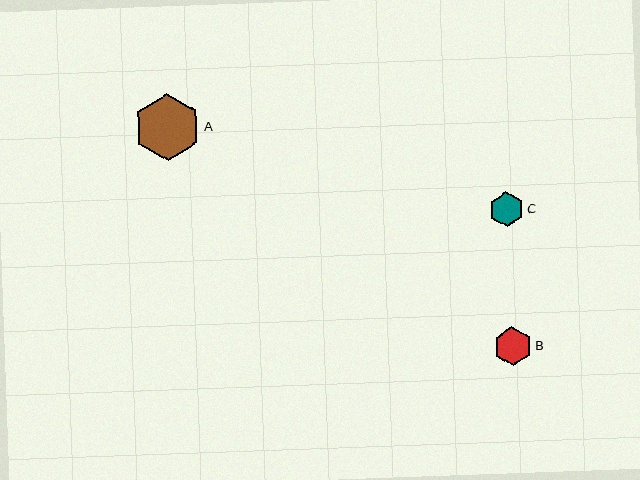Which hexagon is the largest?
Hexagon A is the largest with a size of approximately 67 pixels.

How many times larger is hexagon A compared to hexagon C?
Hexagon A is approximately 1.9 times the size of hexagon C.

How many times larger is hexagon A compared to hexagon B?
Hexagon A is approximately 1.7 times the size of hexagon B.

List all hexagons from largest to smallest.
From largest to smallest: A, B, C.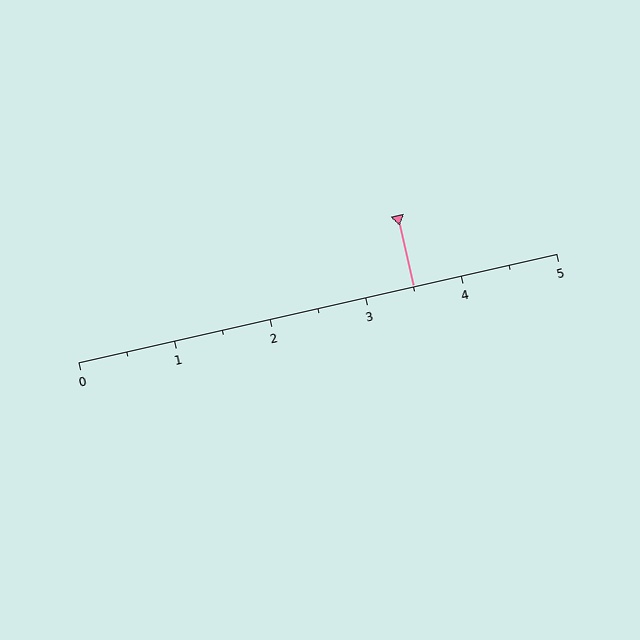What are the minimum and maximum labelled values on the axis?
The axis runs from 0 to 5.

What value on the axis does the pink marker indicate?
The marker indicates approximately 3.5.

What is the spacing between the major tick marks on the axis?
The major ticks are spaced 1 apart.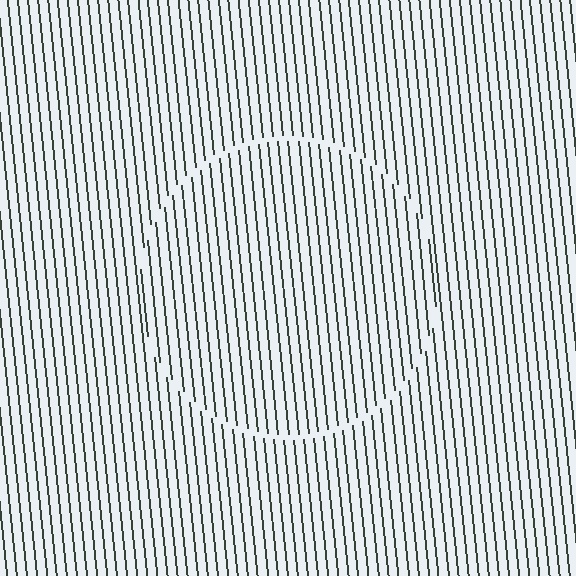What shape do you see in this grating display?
An illusory circle. The interior of the shape contains the same grating, shifted by half a period — the contour is defined by the phase discontinuity where line-ends from the inner and outer gratings abut.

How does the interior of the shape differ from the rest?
The interior of the shape contains the same grating, shifted by half a period — the contour is defined by the phase discontinuity where line-ends from the inner and outer gratings abut.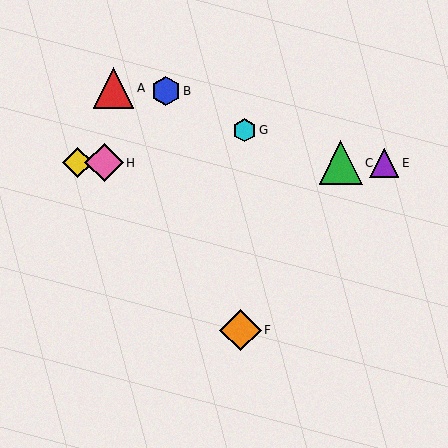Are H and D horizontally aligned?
Yes, both are at y≈163.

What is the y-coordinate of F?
Object F is at y≈330.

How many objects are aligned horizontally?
4 objects (C, D, E, H) are aligned horizontally.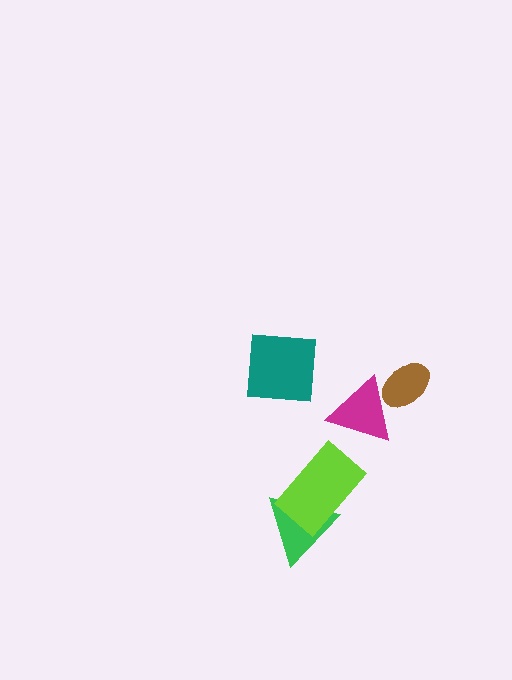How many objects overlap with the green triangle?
1 object overlaps with the green triangle.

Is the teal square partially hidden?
No, no other shape covers it.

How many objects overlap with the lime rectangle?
1 object overlaps with the lime rectangle.